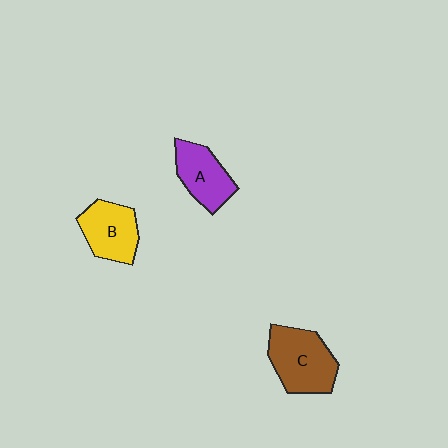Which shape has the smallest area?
Shape A (purple).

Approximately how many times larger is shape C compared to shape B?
Approximately 1.3 times.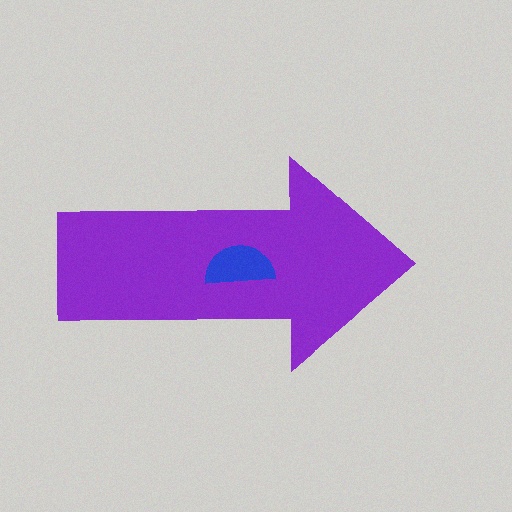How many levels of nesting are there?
2.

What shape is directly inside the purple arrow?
The blue semicircle.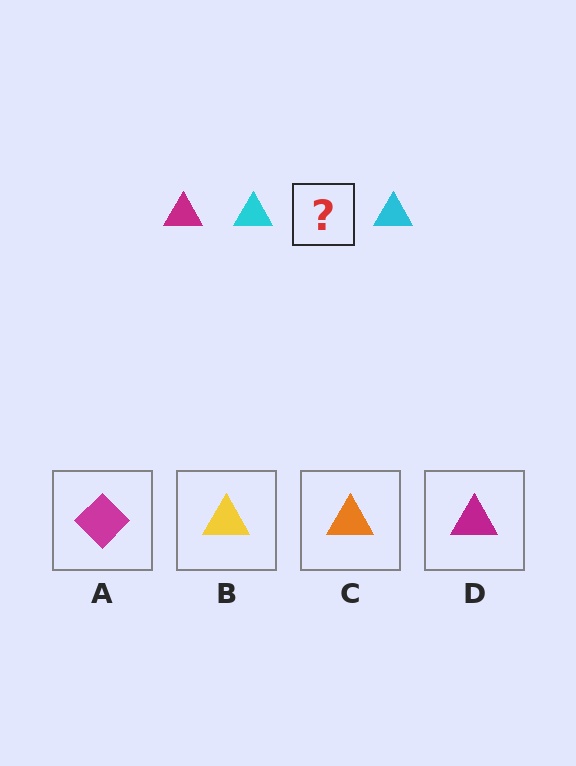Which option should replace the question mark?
Option D.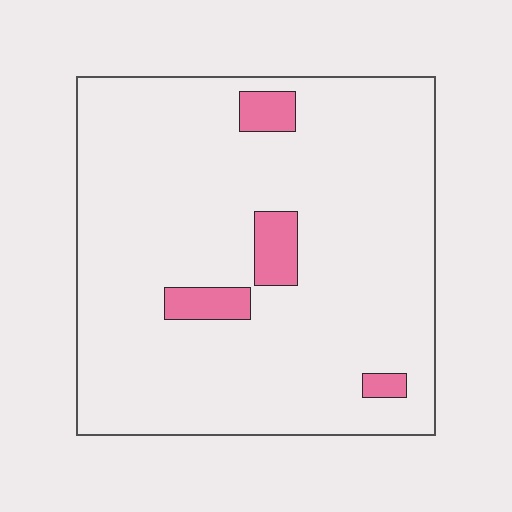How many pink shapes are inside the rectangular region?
4.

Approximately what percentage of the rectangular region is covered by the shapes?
Approximately 5%.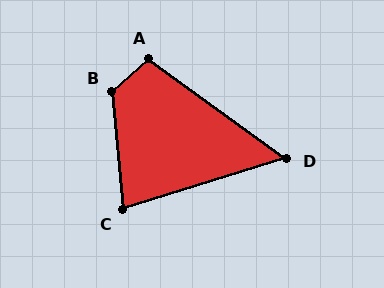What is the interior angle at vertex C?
Approximately 78 degrees (acute).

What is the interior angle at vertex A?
Approximately 102 degrees (obtuse).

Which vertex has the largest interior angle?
B, at approximately 127 degrees.